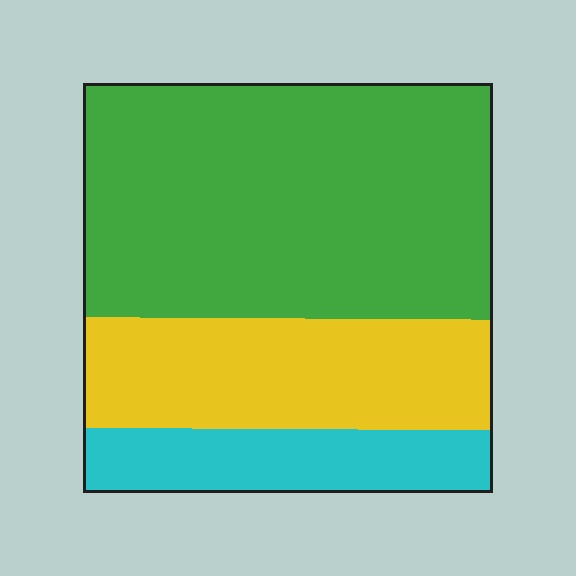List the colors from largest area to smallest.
From largest to smallest: green, yellow, cyan.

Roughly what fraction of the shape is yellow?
Yellow takes up about one quarter (1/4) of the shape.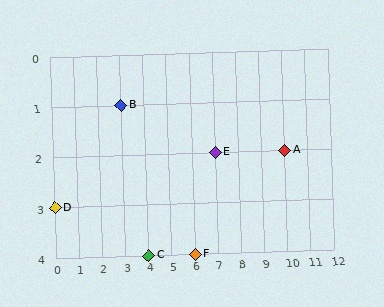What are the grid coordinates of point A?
Point A is at grid coordinates (10, 2).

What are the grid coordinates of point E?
Point E is at grid coordinates (7, 2).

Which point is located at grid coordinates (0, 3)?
Point D is at (0, 3).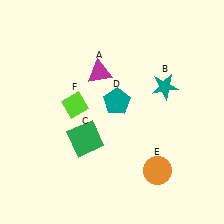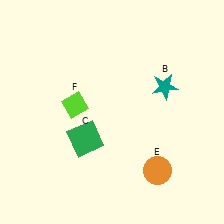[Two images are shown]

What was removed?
The magenta triangle (A), the teal pentagon (D) were removed in Image 2.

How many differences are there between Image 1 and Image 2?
There are 2 differences between the two images.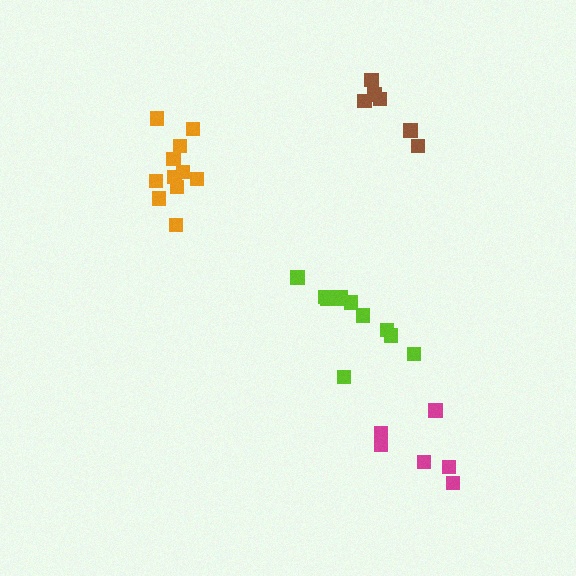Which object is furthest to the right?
The magenta cluster is rightmost.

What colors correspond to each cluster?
The clusters are colored: lime, brown, orange, magenta.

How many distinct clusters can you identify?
There are 4 distinct clusters.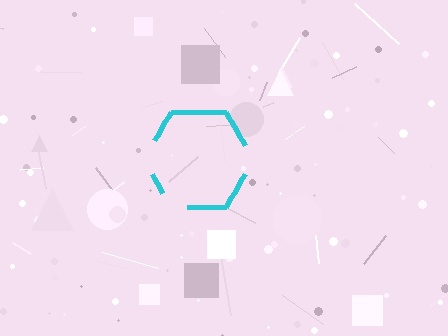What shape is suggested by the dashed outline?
The dashed outline suggests a hexagon.